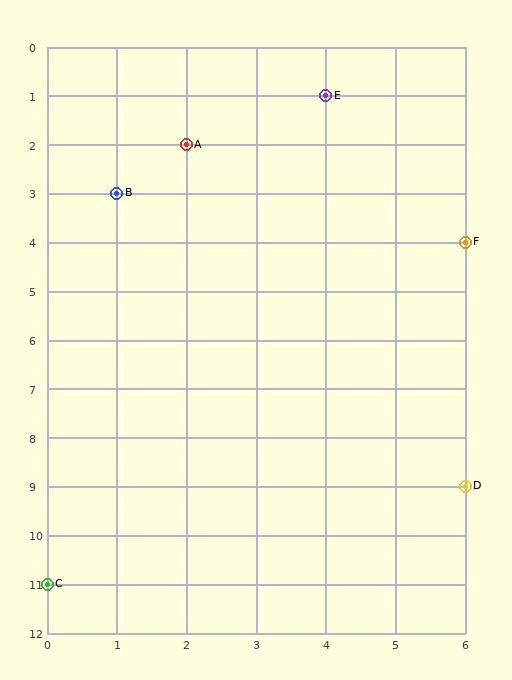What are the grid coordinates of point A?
Point A is at grid coordinates (2, 2).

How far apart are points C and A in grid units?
Points C and A are 2 columns and 9 rows apart (about 9.2 grid units diagonally).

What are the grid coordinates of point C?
Point C is at grid coordinates (0, 11).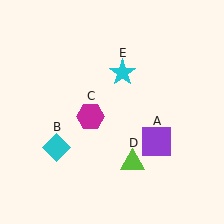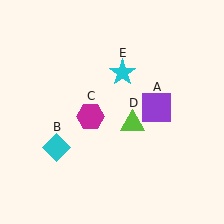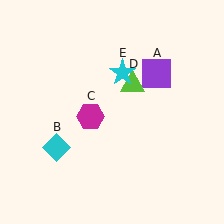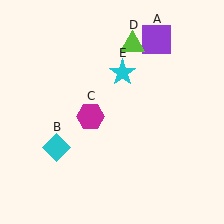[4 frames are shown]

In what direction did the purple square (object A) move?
The purple square (object A) moved up.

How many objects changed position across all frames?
2 objects changed position: purple square (object A), lime triangle (object D).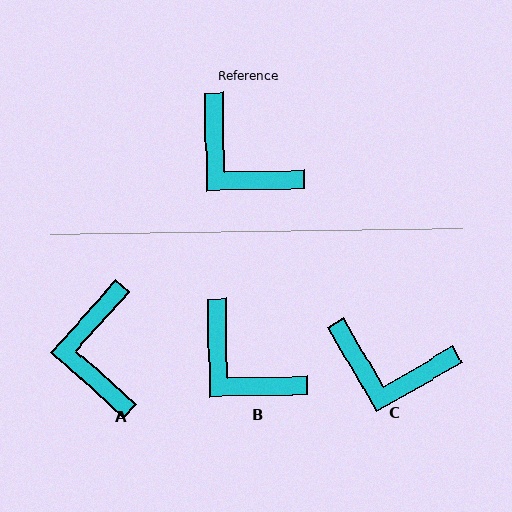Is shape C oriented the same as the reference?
No, it is off by about 29 degrees.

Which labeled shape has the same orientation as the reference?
B.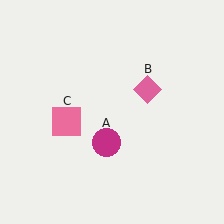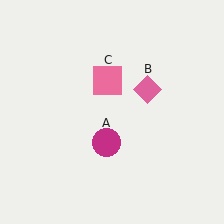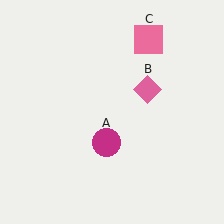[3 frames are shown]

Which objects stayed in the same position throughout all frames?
Magenta circle (object A) and pink diamond (object B) remained stationary.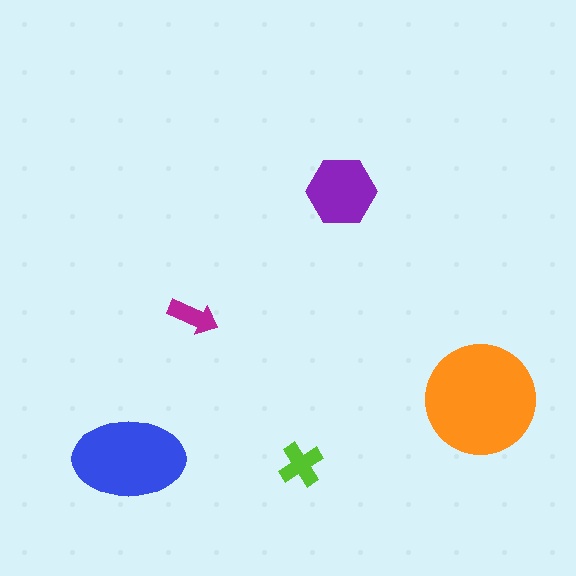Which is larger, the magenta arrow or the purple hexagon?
The purple hexagon.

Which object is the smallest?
The magenta arrow.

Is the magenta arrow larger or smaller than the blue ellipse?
Smaller.